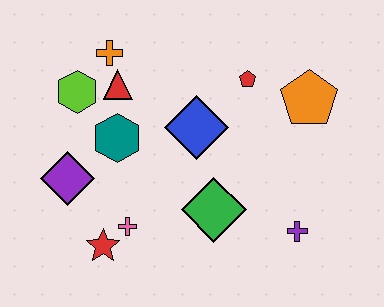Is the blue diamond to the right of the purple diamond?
Yes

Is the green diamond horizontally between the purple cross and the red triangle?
Yes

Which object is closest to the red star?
The pink cross is closest to the red star.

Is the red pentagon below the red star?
No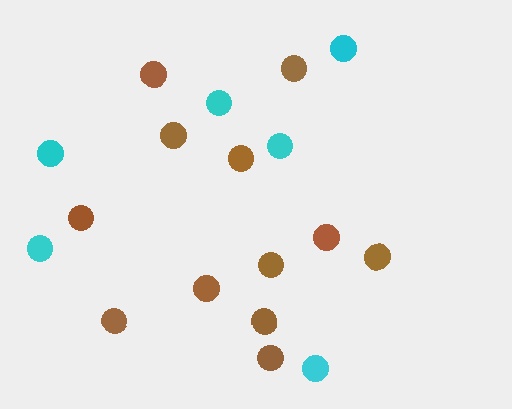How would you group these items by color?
There are 2 groups: one group of brown circles (12) and one group of cyan circles (6).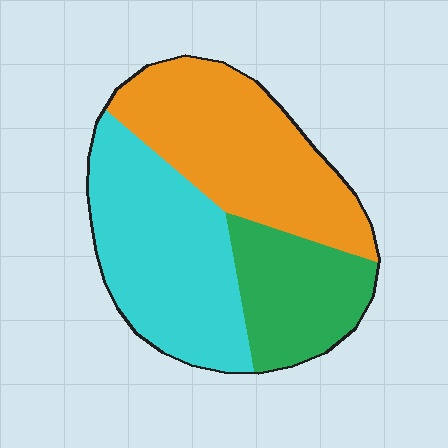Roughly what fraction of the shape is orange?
Orange covers around 40% of the shape.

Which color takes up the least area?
Green, at roughly 20%.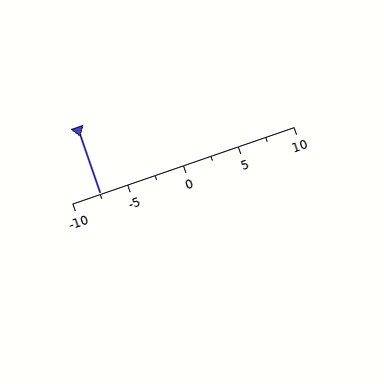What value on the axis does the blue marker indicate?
The marker indicates approximately -7.5.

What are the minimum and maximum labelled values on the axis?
The axis runs from -10 to 10.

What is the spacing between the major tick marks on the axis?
The major ticks are spaced 5 apart.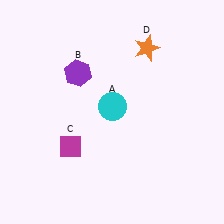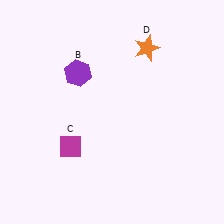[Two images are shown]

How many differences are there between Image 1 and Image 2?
There is 1 difference between the two images.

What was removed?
The cyan circle (A) was removed in Image 2.